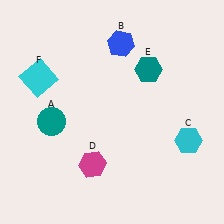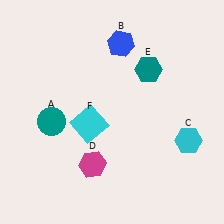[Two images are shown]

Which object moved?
The cyan square (F) moved right.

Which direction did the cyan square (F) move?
The cyan square (F) moved right.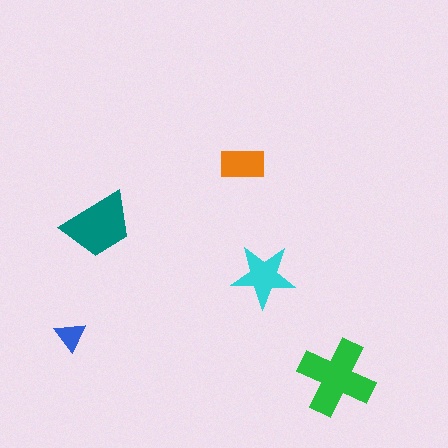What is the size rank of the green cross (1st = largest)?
1st.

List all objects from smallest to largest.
The blue triangle, the orange rectangle, the cyan star, the teal trapezoid, the green cross.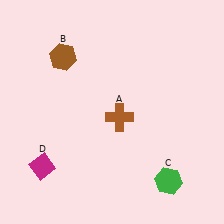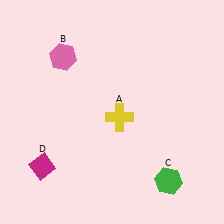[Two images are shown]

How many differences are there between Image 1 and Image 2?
There are 2 differences between the two images.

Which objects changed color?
A changed from brown to yellow. B changed from brown to pink.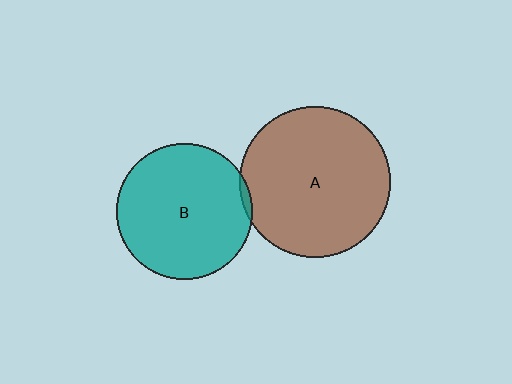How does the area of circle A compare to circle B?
Approximately 1.2 times.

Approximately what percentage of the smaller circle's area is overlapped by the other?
Approximately 5%.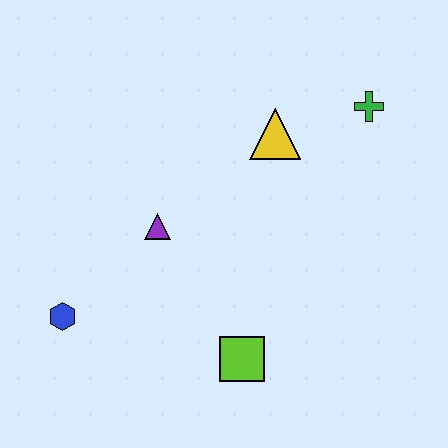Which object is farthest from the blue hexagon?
The green cross is farthest from the blue hexagon.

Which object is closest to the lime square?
The purple triangle is closest to the lime square.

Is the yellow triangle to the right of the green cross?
No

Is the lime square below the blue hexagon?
Yes